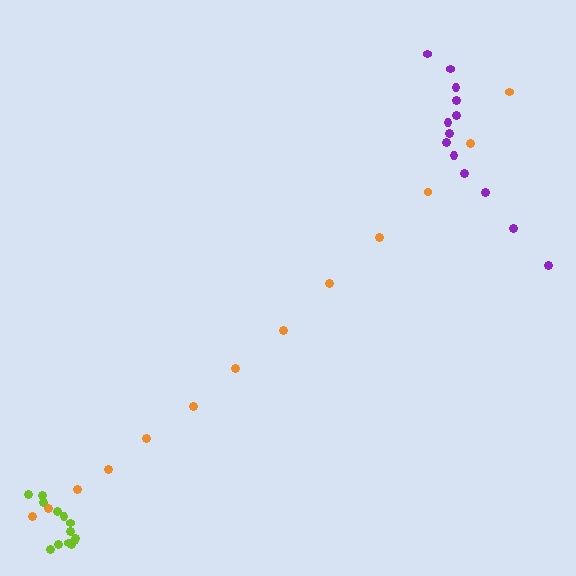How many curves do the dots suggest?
There are 3 distinct paths.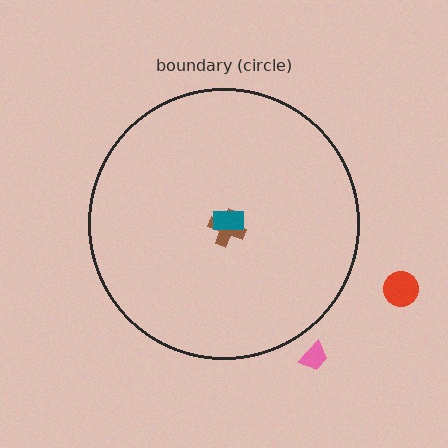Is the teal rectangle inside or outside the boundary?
Inside.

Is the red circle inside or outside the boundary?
Outside.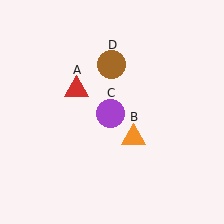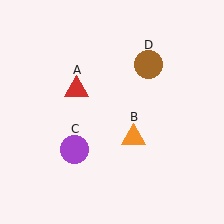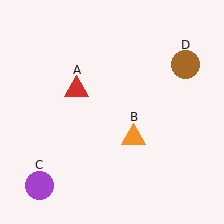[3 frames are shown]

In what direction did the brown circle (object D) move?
The brown circle (object D) moved right.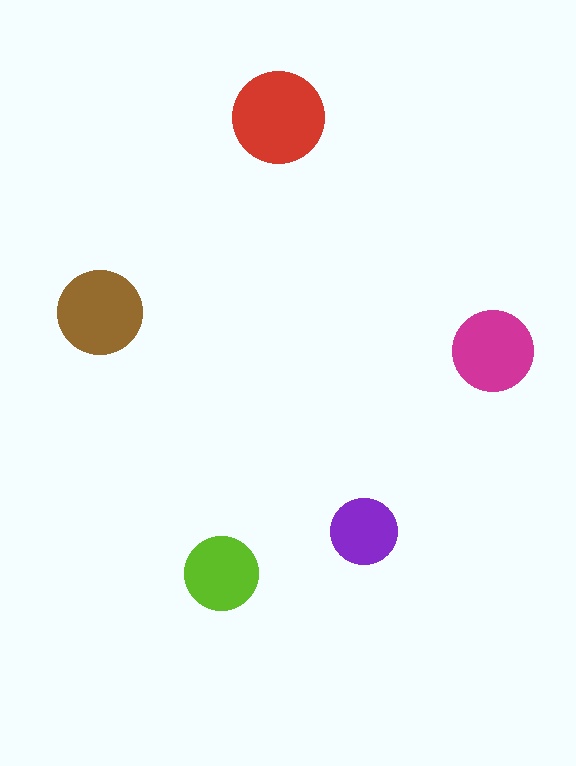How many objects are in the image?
There are 5 objects in the image.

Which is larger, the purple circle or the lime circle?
The lime one.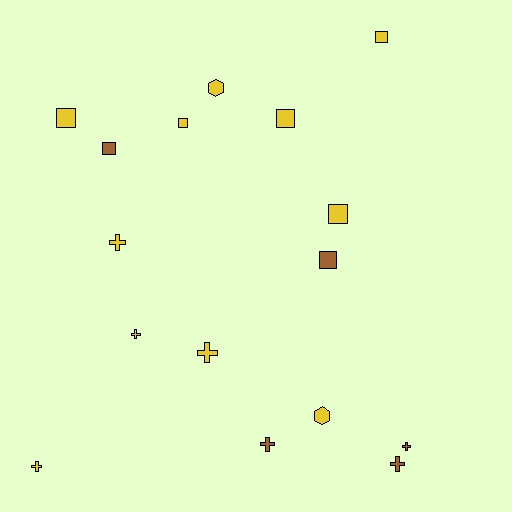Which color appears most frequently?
Yellow, with 11 objects.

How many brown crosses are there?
There are 3 brown crosses.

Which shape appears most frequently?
Cross, with 7 objects.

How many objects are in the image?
There are 16 objects.